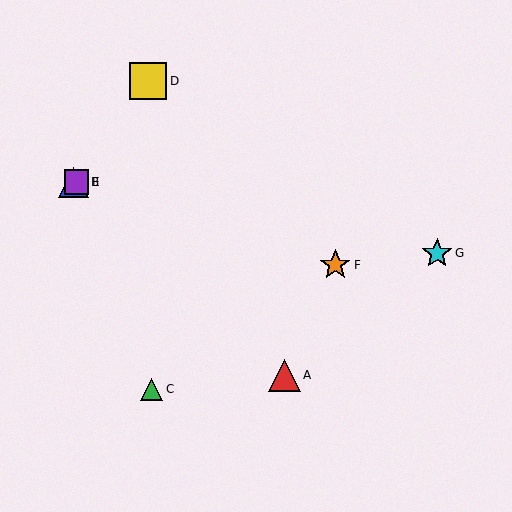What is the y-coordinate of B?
Object B is at y≈182.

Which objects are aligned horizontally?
Objects B, E are aligned horizontally.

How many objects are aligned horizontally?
2 objects (B, E) are aligned horizontally.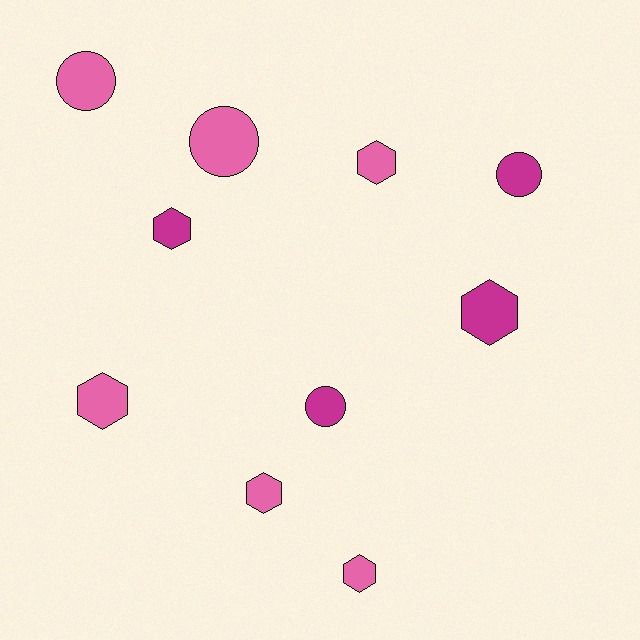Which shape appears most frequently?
Hexagon, with 6 objects.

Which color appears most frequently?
Pink, with 6 objects.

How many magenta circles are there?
There are 2 magenta circles.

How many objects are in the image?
There are 10 objects.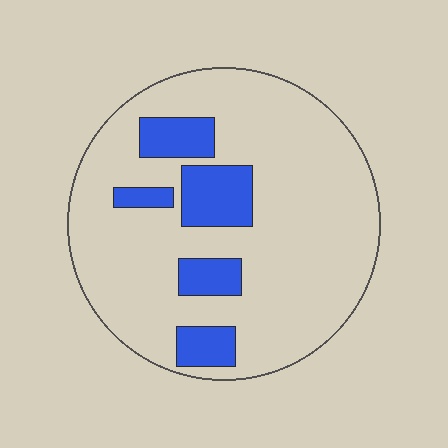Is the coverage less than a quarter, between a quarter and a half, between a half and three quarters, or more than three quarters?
Less than a quarter.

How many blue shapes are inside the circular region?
5.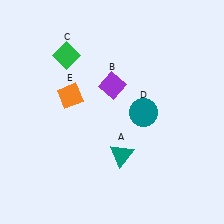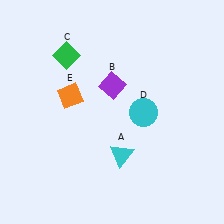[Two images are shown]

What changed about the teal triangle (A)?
In Image 1, A is teal. In Image 2, it changed to cyan.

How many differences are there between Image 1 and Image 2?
There are 2 differences between the two images.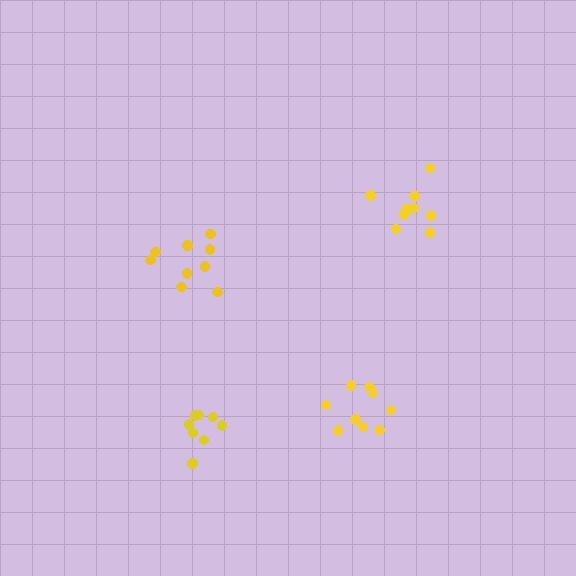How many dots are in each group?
Group 1: 10 dots, Group 2: 8 dots, Group 3: 9 dots, Group 4: 9 dots (36 total).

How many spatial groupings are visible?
There are 4 spatial groupings.